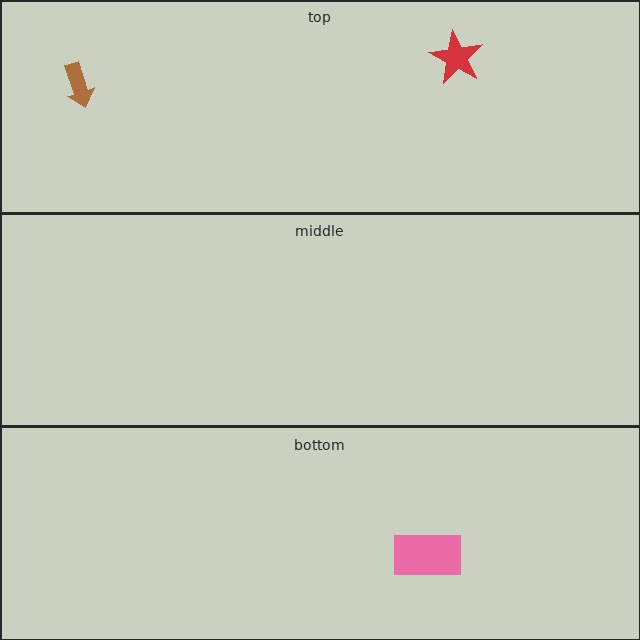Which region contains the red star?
The top region.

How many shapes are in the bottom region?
1.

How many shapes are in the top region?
2.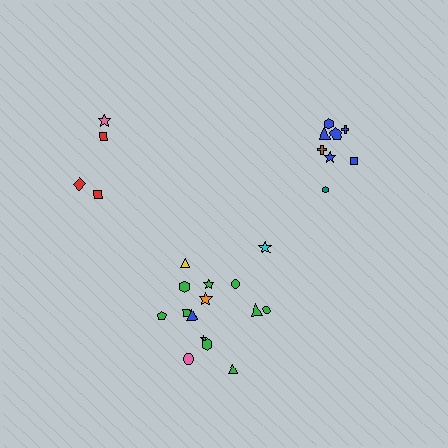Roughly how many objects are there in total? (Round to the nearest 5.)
Roughly 25 objects in total.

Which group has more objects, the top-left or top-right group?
The top-right group.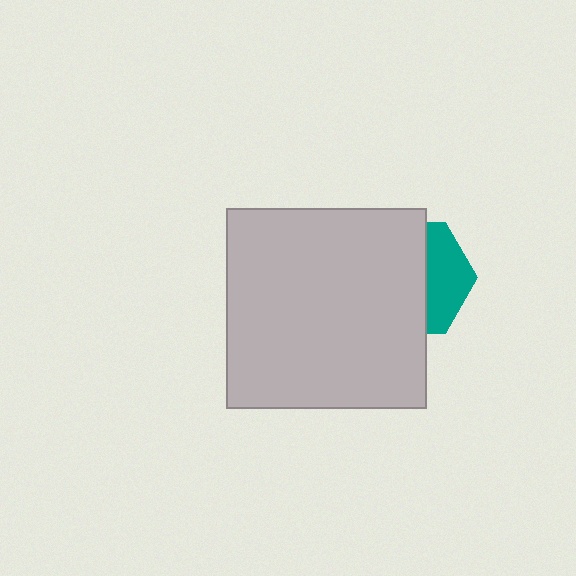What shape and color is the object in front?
The object in front is a light gray square.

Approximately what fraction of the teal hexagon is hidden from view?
Roughly 65% of the teal hexagon is hidden behind the light gray square.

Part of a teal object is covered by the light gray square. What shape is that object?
It is a hexagon.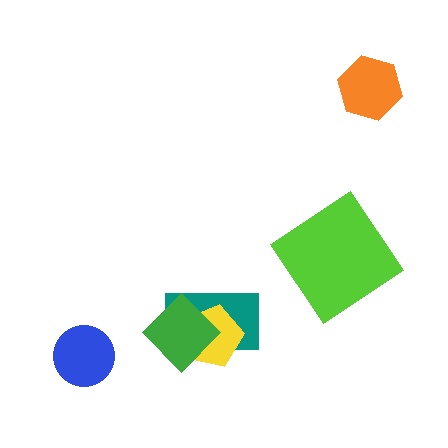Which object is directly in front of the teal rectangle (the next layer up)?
The yellow pentagon is directly in front of the teal rectangle.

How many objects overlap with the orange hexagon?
0 objects overlap with the orange hexagon.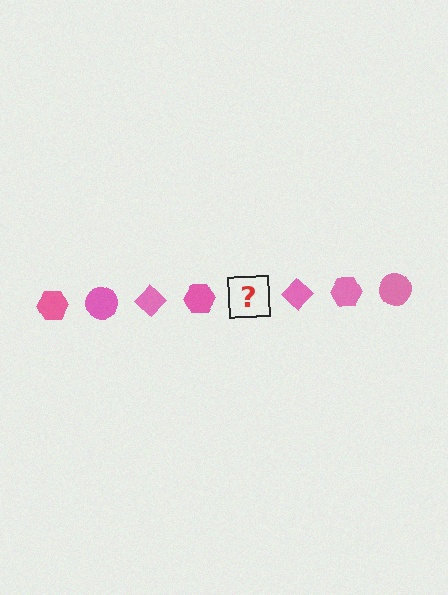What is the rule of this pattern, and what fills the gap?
The rule is that the pattern cycles through hexagon, circle, diamond shapes in pink. The gap should be filled with a pink circle.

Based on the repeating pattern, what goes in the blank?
The blank should be a pink circle.